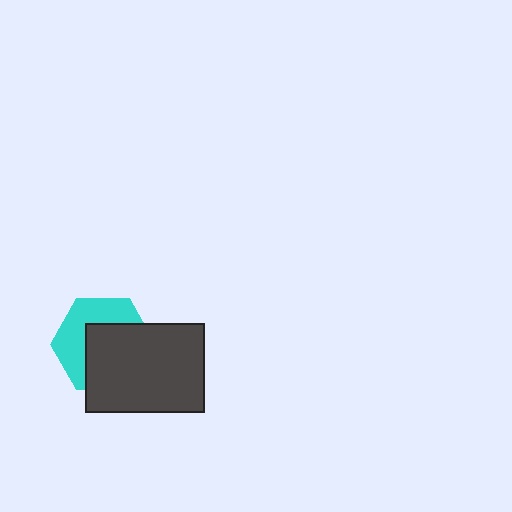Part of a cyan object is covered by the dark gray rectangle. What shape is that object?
It is a hexagon.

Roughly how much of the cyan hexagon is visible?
About half of it is visible (roughly 46%).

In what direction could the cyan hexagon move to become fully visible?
The cyan hexagon could move toward the upper-left. That would shift it out from behind the dark gray rectangle entirely.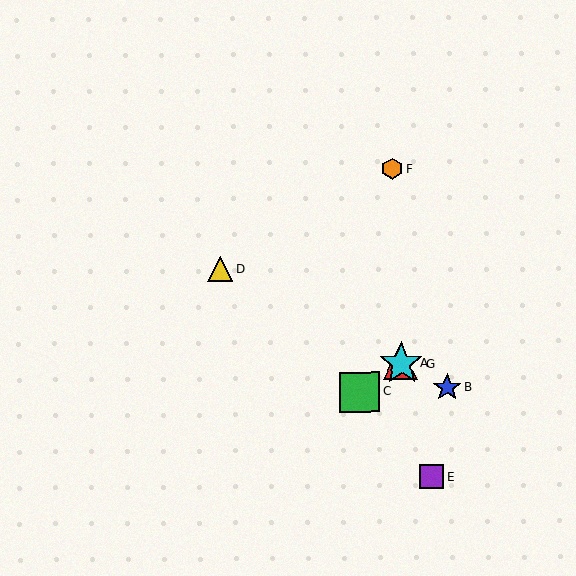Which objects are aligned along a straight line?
Objects A, B, D, G are aligned along a straight line.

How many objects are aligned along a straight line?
4 objects (A, B, D, G) are aligned along a straight line.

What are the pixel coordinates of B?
Object B is at (447, 387).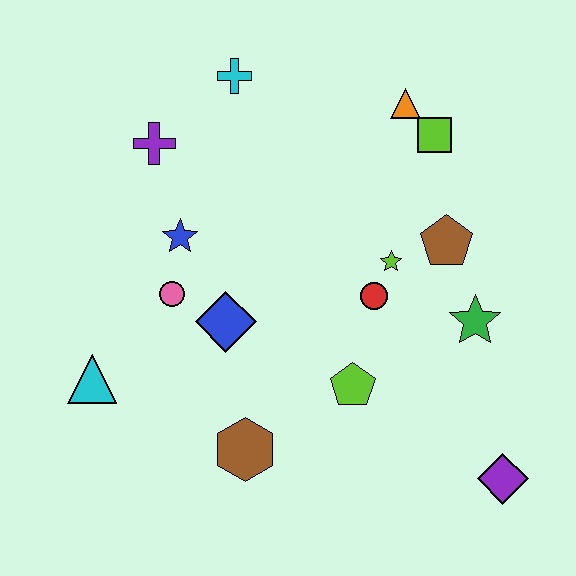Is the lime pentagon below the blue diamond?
Yes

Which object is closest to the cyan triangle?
The pink circle is closest to the cyan triangle.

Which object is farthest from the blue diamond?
The purple diamond is farthest from the blue diamond.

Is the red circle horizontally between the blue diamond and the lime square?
Yes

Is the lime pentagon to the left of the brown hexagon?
No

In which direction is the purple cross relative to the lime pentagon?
The purple cross is above the lime pentagon.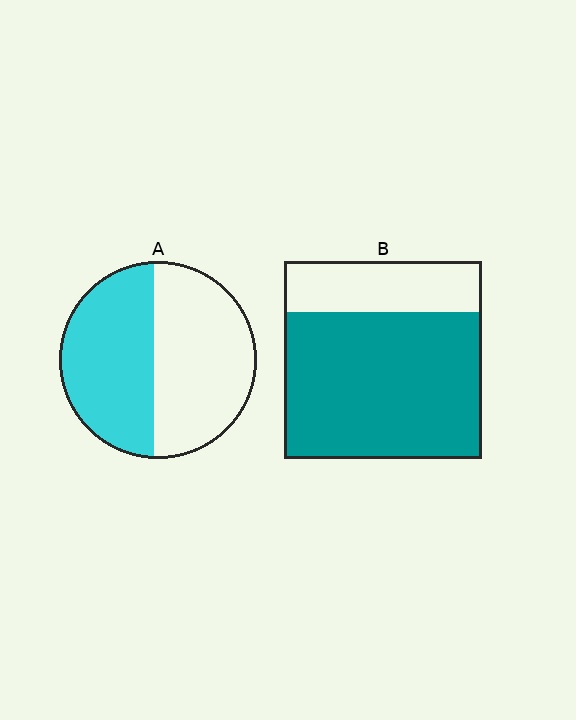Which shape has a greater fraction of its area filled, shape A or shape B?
Shape B.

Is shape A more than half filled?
Roughly half.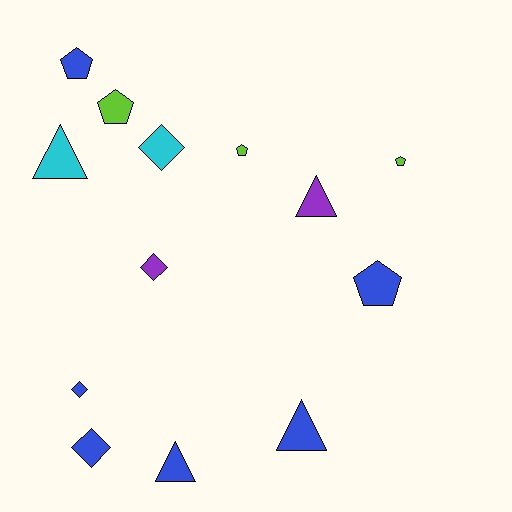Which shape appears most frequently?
Pentagon, with 5 objects.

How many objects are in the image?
There are 13 objects.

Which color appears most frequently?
Blue, with 6 objects.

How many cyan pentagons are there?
There are no cyan pentagons.